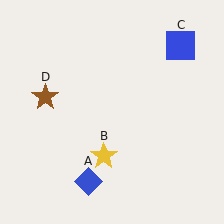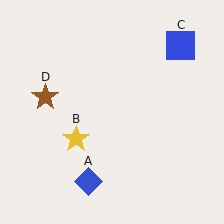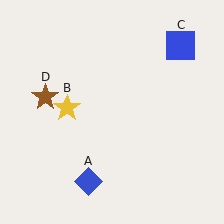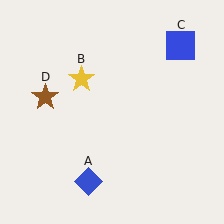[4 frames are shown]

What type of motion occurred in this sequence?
The yellow star (object B) rotated clockwise around the center of the scene.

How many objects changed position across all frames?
1 object changed position: yellow star (object B).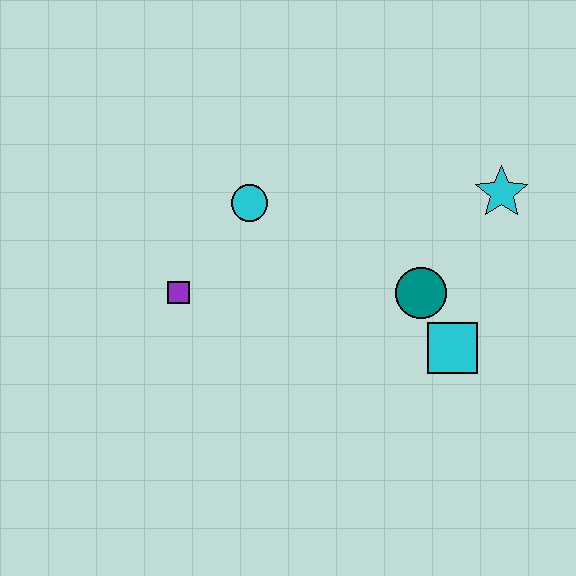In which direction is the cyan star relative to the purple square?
The cyan star is to the right of the purple square.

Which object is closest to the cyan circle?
The purple square is closest to the cyan circle.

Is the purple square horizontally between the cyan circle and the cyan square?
No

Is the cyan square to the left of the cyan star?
Yes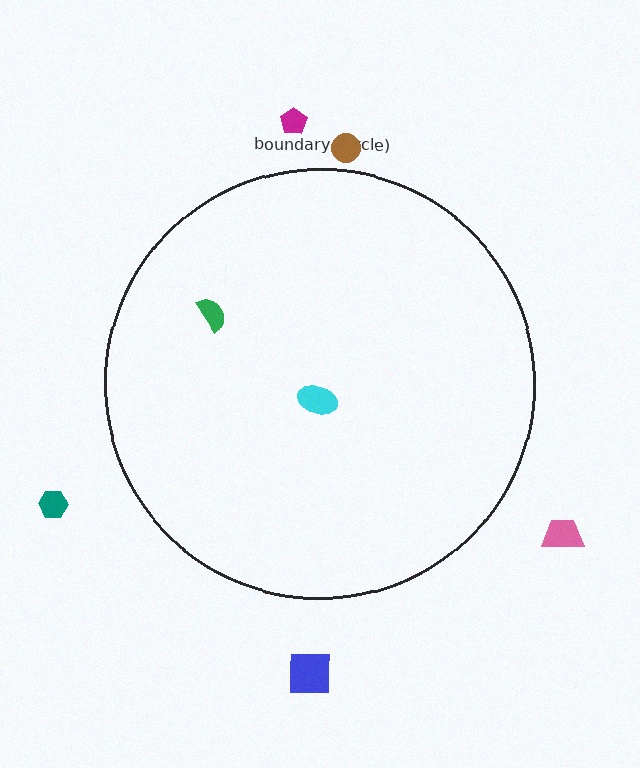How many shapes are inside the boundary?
2 inside, 5 outside.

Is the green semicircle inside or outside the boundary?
Inside.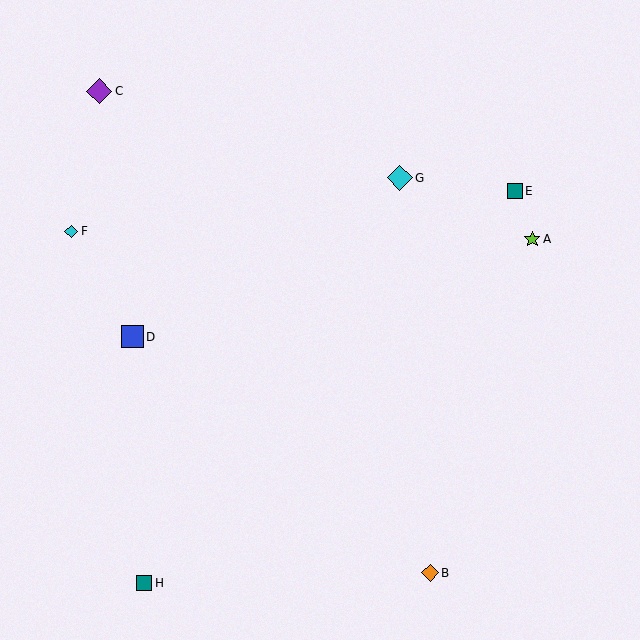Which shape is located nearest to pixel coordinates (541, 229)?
The lime star (labeled A) at (532, 239) is nearest to that location.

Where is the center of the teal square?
The center of the teal square is at (144, 583).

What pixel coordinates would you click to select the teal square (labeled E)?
Click at (515, 191) to select the teal square E.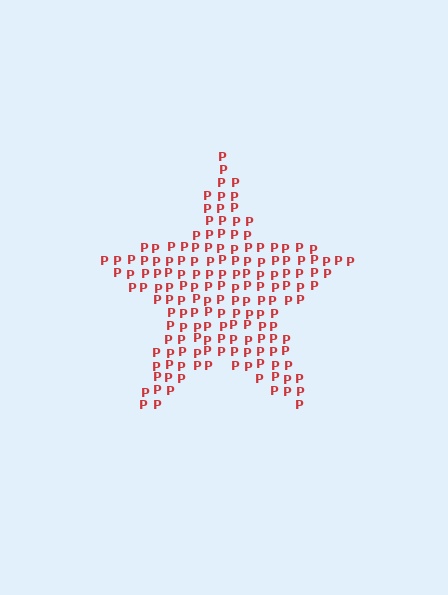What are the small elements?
The small elements are letter P's.